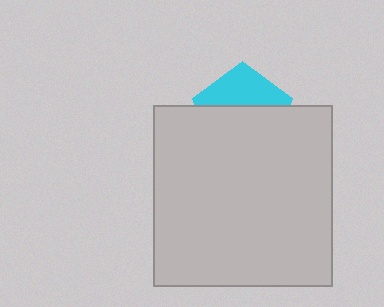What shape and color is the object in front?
The object in front is a light gray rectangle.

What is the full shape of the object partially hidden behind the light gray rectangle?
The partially hidden object is a cyan pentagon.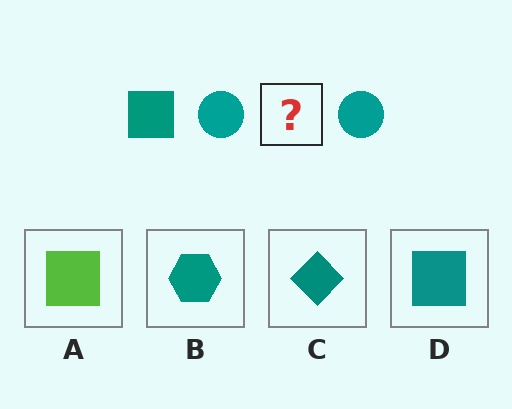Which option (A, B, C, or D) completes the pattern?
D.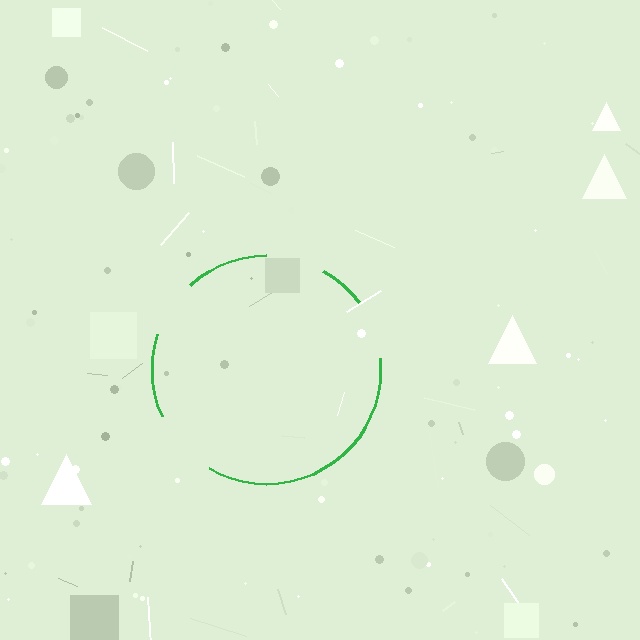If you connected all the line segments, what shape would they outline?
They would outline a circle.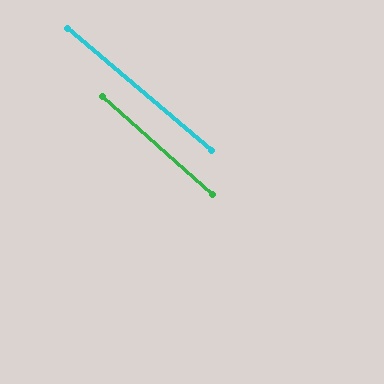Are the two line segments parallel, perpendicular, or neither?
Parallel — their directions differ by only 1.6°.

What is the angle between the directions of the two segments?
Approximately 2 degrees.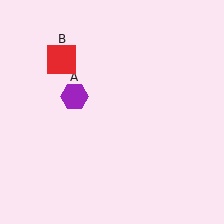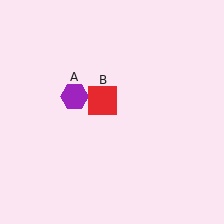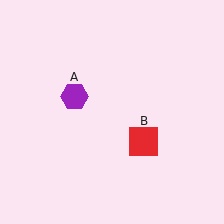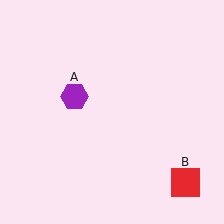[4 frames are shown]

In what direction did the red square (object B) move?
The red square (object B) moved down and to the right.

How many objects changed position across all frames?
1 object changed position: red square (object B).